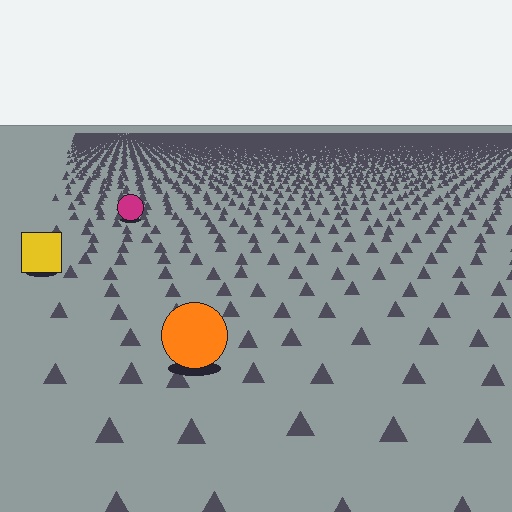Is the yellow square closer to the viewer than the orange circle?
No. The orange circle is closer — you can tell from the texture gradient: the ground texture is coarser near it.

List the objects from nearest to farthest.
From nearest to farthest: the orange circle, the yellow square, the magenta circle.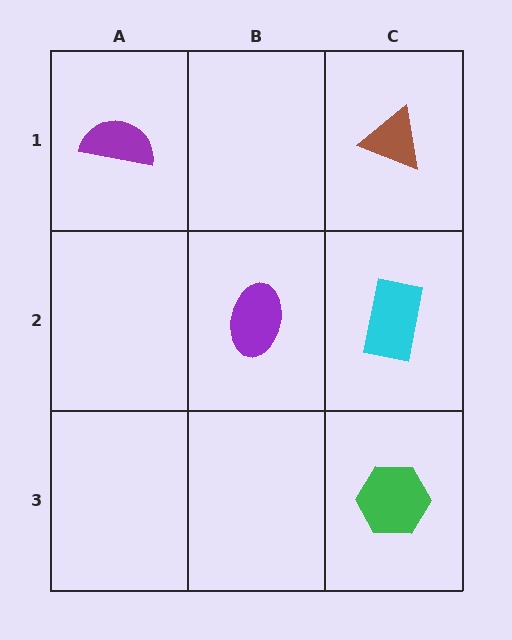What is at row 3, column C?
A green hexagon.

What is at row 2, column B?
A purple ellipse.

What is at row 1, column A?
A purple semicircle.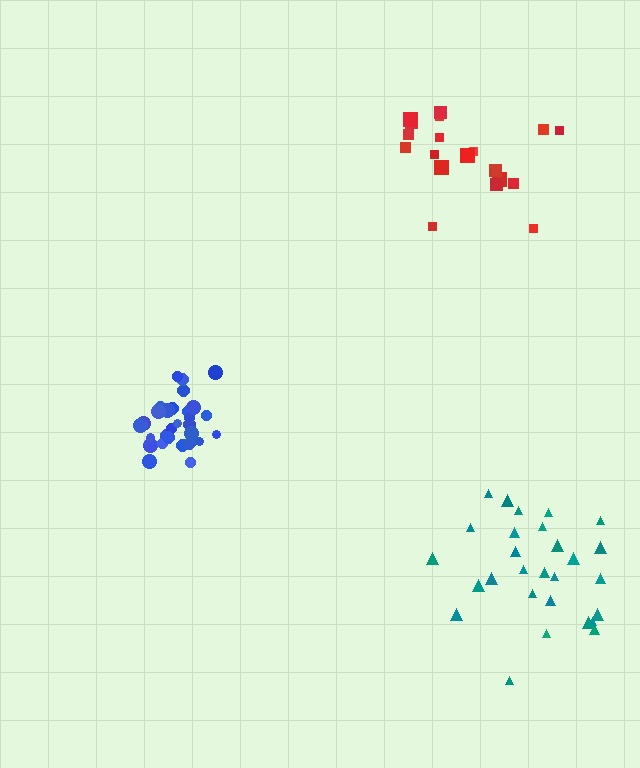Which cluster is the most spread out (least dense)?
Teal.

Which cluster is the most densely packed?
Blue.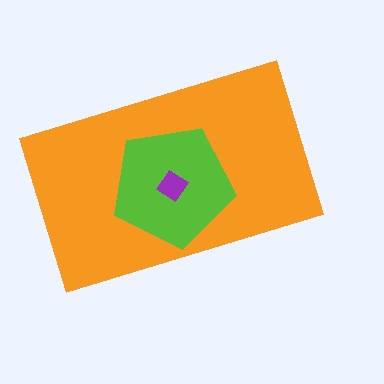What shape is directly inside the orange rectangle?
The lime pentagon.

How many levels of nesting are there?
3.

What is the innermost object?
The purple diamond.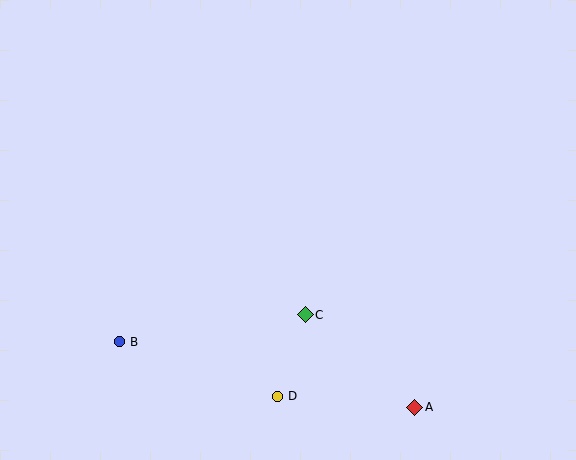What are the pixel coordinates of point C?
Point C is at (305, 315).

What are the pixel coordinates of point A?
Point A is at (415, 407).